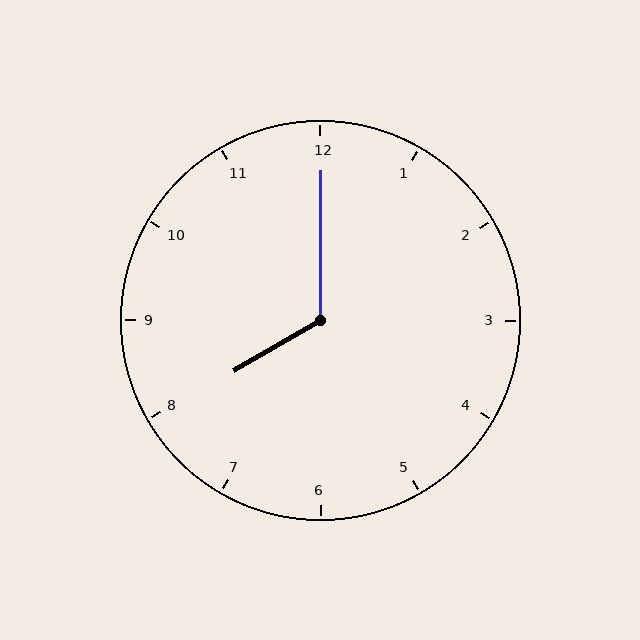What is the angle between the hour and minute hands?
Approximately 120 degrees.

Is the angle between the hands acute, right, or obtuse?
It is obtuse.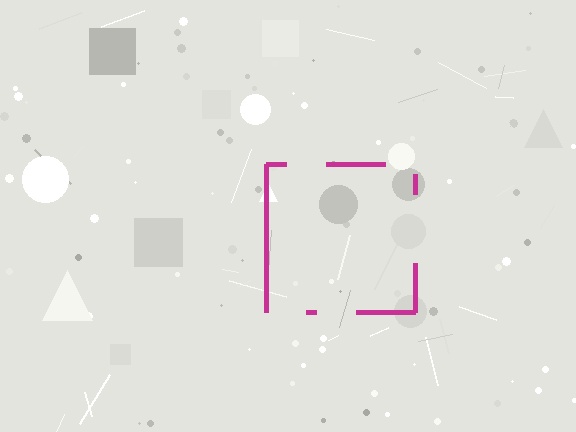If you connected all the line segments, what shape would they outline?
They would outline a square.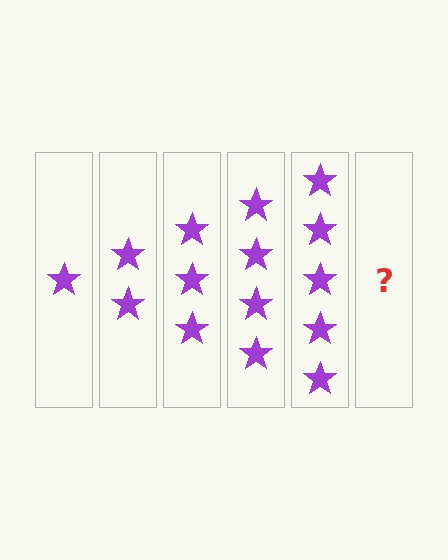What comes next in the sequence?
The next element should be 6 stars.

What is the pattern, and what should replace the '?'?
The pattern is that each step adds one more star. The '?' should be 6 stars.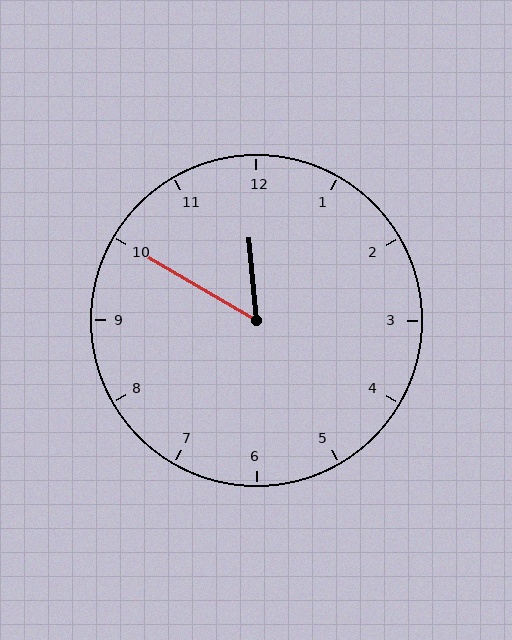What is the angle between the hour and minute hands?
Approximately 55 degrees.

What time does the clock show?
11:50.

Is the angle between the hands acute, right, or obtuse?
It is acute.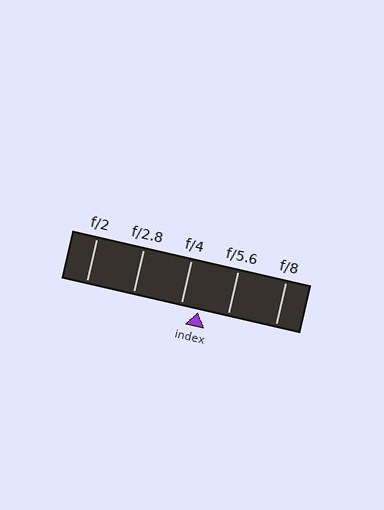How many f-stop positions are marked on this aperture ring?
There are 5 f-stop positions marked.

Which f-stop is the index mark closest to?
The index mark is closest to f/4.